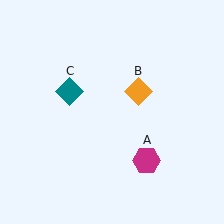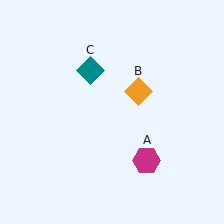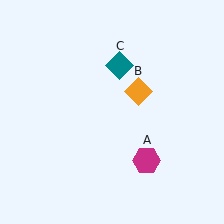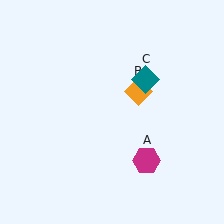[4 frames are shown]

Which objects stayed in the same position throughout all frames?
Magenta hexagon (object A) and orange diamond (object B) remained stationary.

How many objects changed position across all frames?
1 object changed position: teal diamond (object C).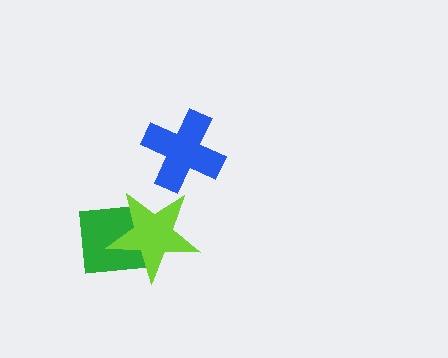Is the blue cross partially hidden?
No, no other shape covers it.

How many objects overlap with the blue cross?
0 objects overlap with the blue cross.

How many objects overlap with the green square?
1 object overlaps with the green square.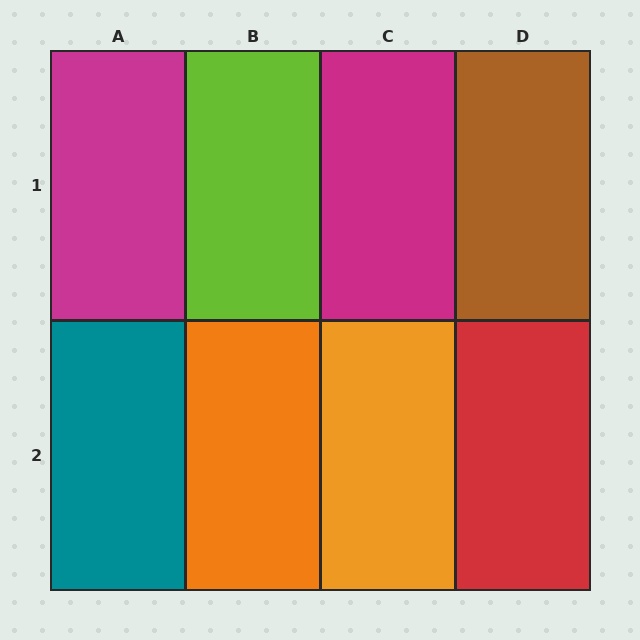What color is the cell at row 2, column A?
Teal.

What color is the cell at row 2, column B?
Orange.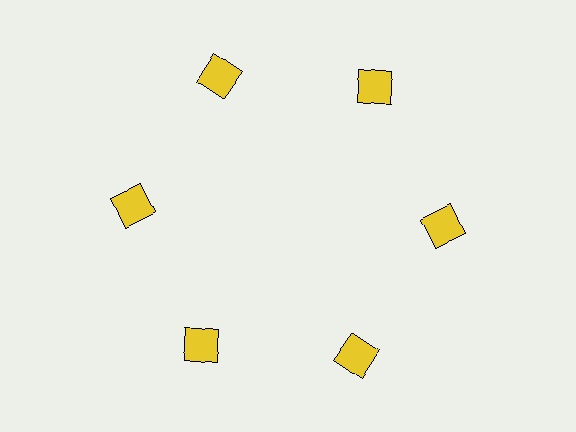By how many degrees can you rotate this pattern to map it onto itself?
The pattern maps onto itself every 60 degrees of rotation.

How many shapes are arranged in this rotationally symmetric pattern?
There are 6 shapes, arranged in 6 groups of 1.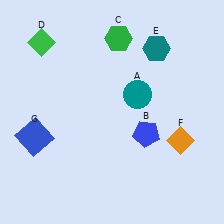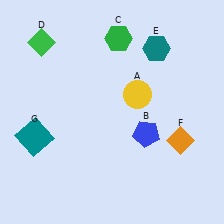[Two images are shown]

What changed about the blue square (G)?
In Image 1, G is blue. In Image 2, it changed to teal.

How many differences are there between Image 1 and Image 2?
There are 2 differences between the two images.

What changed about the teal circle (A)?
In Image 1, A is teal. In Image 2, it changed to yellow.